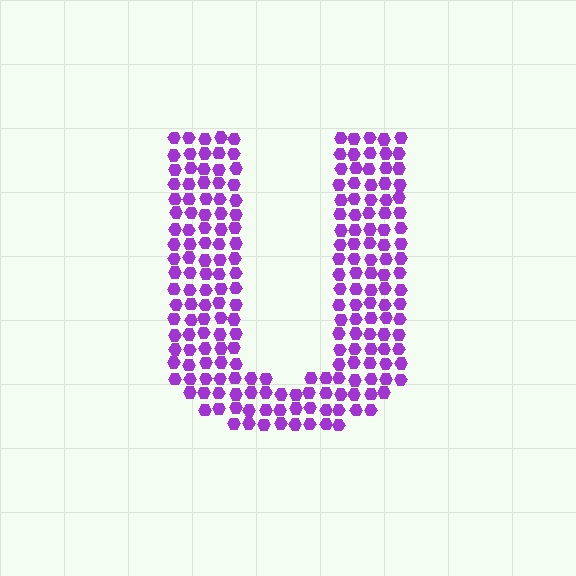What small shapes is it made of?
It is made of small hexagons.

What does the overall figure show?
The overall figure shows the letter U.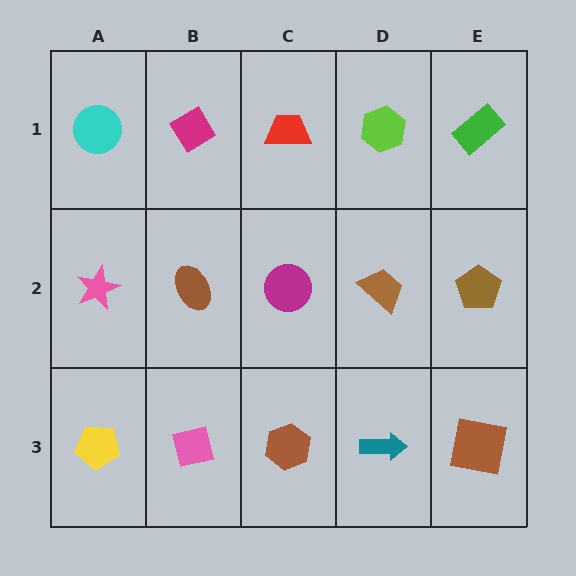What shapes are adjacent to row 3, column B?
A brown ellipse (row 2, column B), a yellow pentagon (row 3, column A), a brown hexagon (row 3, column C).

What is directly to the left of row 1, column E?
A lime hexagon.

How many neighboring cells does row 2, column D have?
4.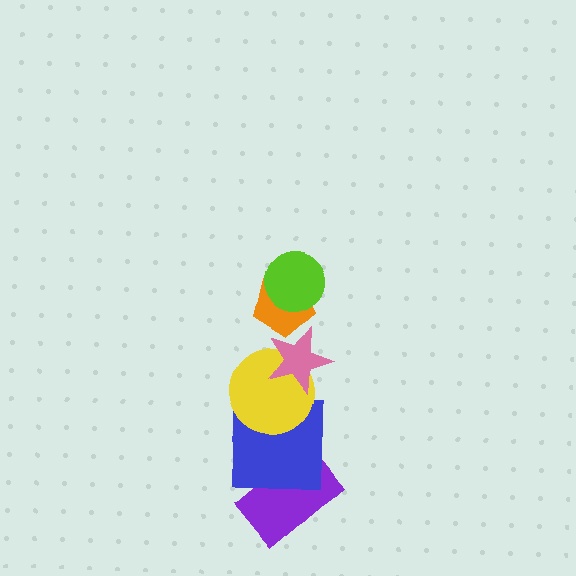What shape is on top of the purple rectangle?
The blue square is on top of the purple rectangle.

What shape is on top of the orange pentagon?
The lime circle is on top of the orange pentagon.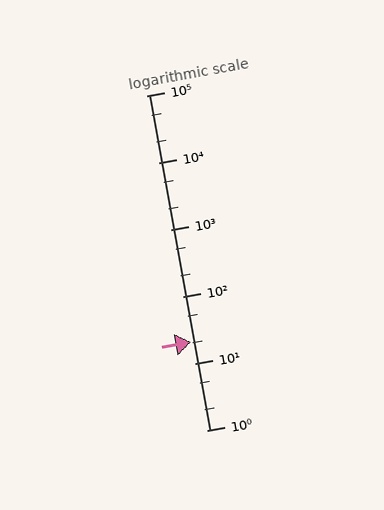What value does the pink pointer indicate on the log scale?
The pointer indicates approximately 21.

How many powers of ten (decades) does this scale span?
The scale spans 5 decades, from 1 to 100000.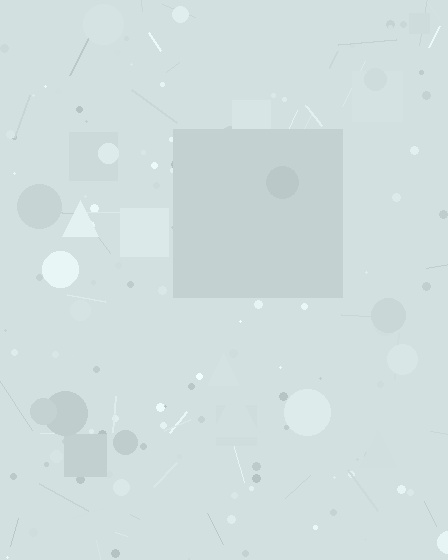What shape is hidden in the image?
A square is hidden in the image.